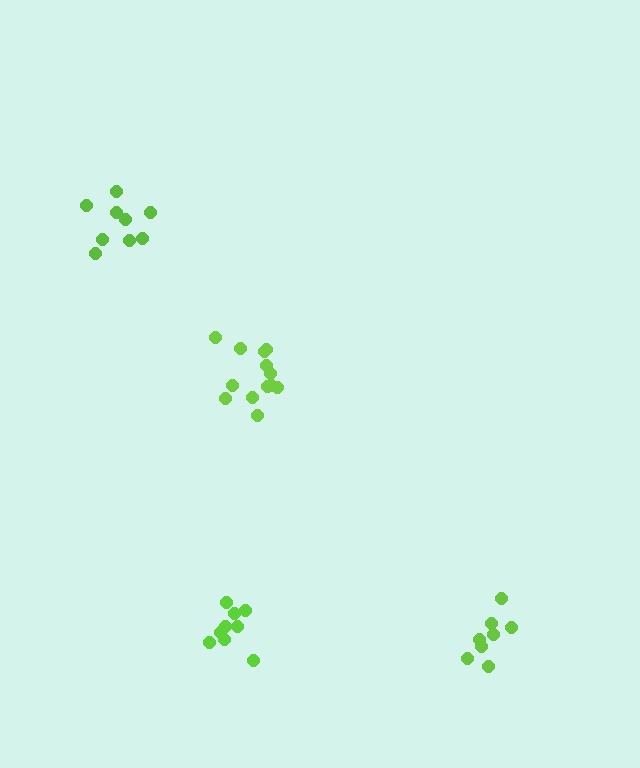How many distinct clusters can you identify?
There are 4 distinct clusters.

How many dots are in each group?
Group 1: 9 dots, Group 2: 9 dots, Group 3: 8 dots, Group 4: 13 dots (39 total).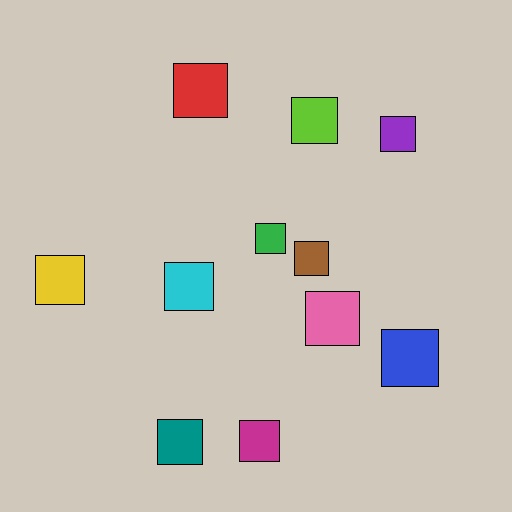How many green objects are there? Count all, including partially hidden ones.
There is 1 green object.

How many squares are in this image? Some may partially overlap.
There are 11 squares.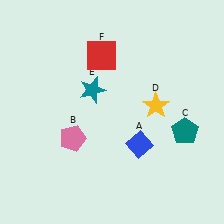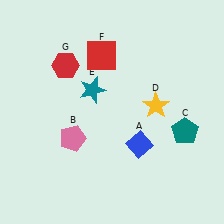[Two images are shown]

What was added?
A red hexagon (G) was added in Image 2.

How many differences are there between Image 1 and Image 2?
There is 1 difference between the two images.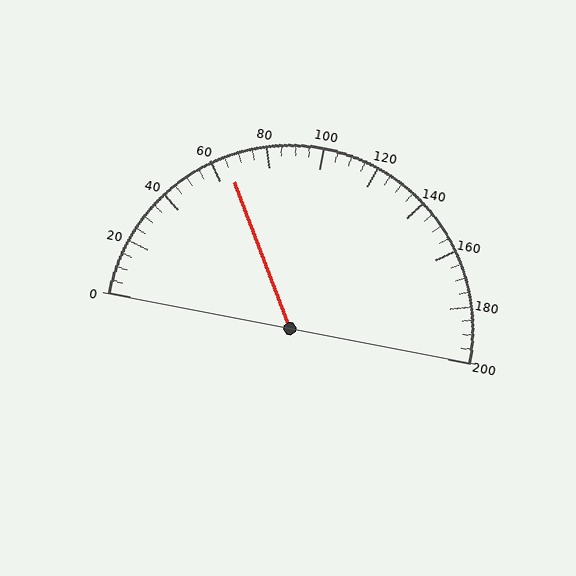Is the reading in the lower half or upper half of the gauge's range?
The reading is in the lower half of the range (0 to 200).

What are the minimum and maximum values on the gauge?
The gauge ranges from 0 to 200.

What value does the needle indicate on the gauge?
The needle indicates approximately 65.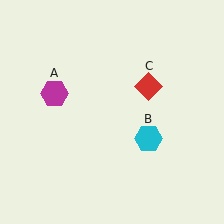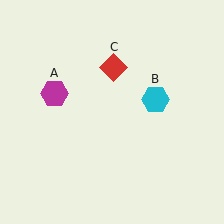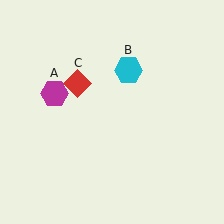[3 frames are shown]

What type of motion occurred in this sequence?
The cyan hexagon (object B), red diamond (object C) rotated counterclockwise around the center of the scene.